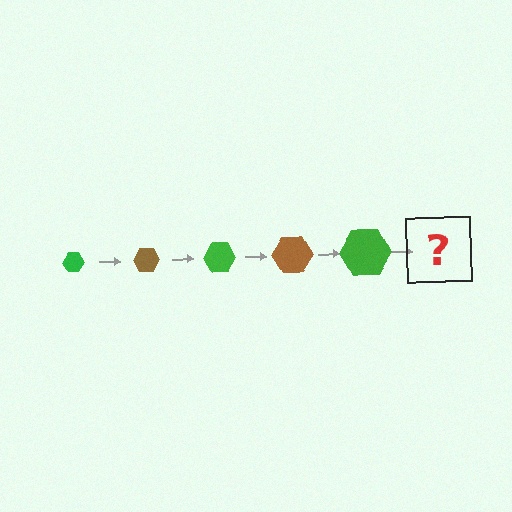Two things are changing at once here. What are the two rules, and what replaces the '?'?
The two rules are that the hexagon grows larger each step and the color cycles through green and brown. The '?' should be a brown hexagon, larger than the previous one.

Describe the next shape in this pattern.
It should be a brown hexagon, larger than the previous one.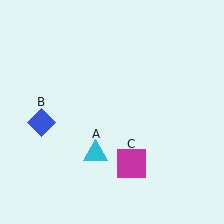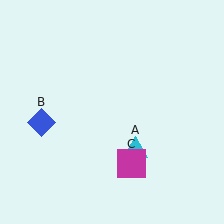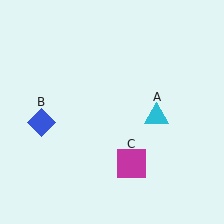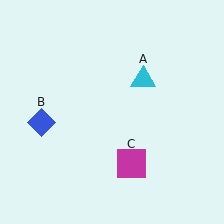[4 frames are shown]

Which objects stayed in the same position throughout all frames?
Blue diamond (object B) and magenta square (object C) remained stationary.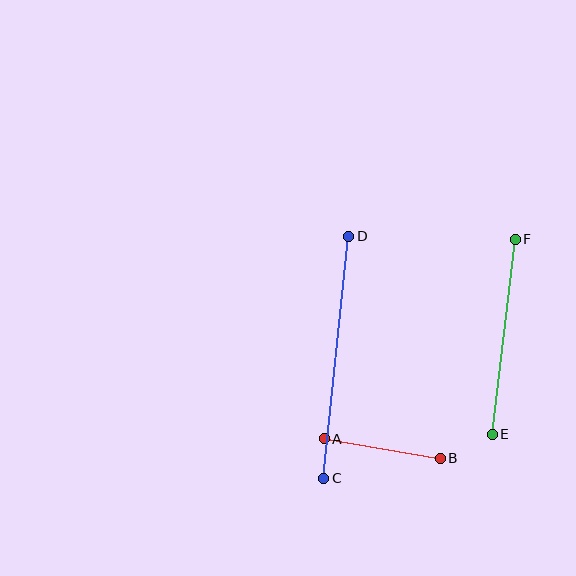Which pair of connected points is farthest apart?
Points C and D are farthest apart.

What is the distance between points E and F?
The distance is approximately 196 pixels.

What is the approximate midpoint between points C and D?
The midpoint is at approximately (336, 357) pixels.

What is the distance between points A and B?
The distance is approximately 118 pixels.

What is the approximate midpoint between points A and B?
The midpoint is at approximately (382, 449) pixels.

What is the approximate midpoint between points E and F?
The midpoint is at approximately (504, 337) pixels.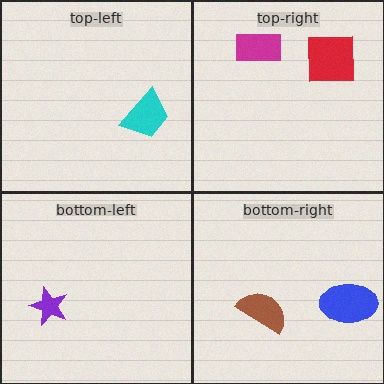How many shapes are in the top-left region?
1.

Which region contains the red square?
The top-right region.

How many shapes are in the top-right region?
2.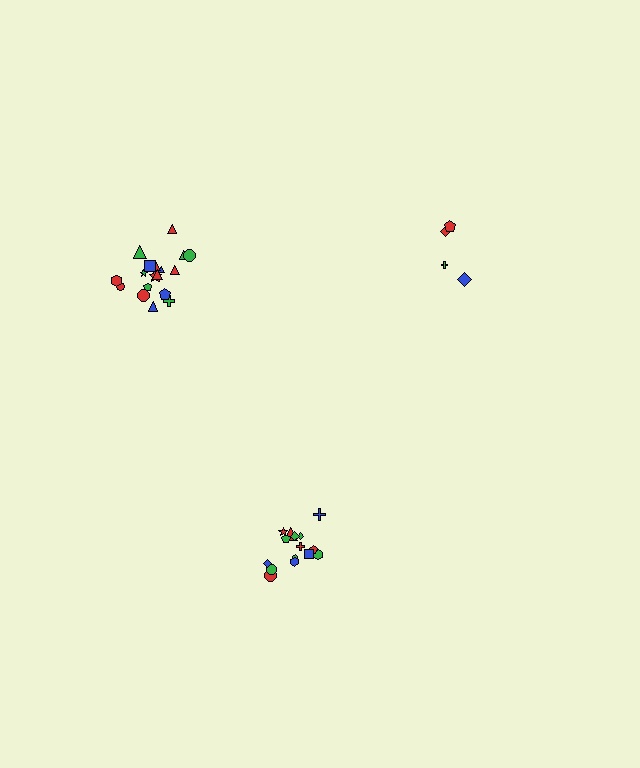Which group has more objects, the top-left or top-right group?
The top-left group.